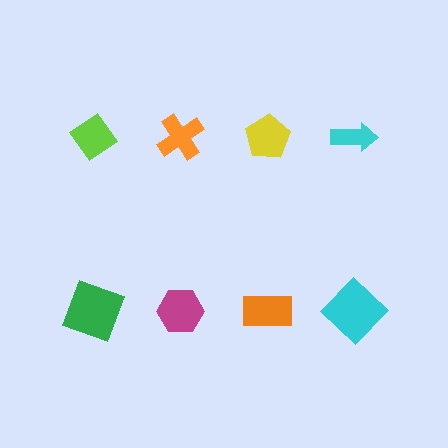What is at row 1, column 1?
A lime diamond.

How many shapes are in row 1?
4 shapes.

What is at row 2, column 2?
A magenta hexagon.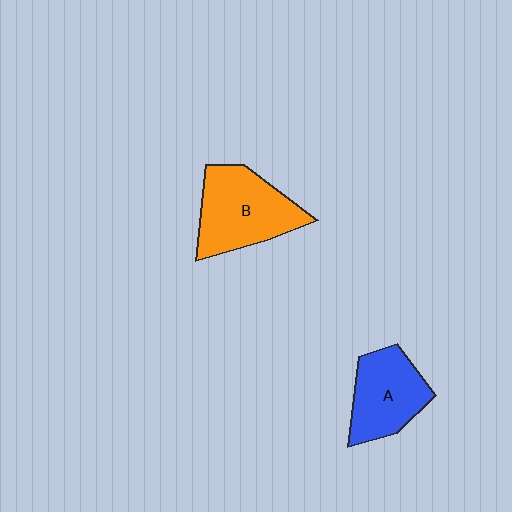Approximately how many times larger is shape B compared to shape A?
Approximately 1.2 times.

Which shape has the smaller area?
Shape A (blue).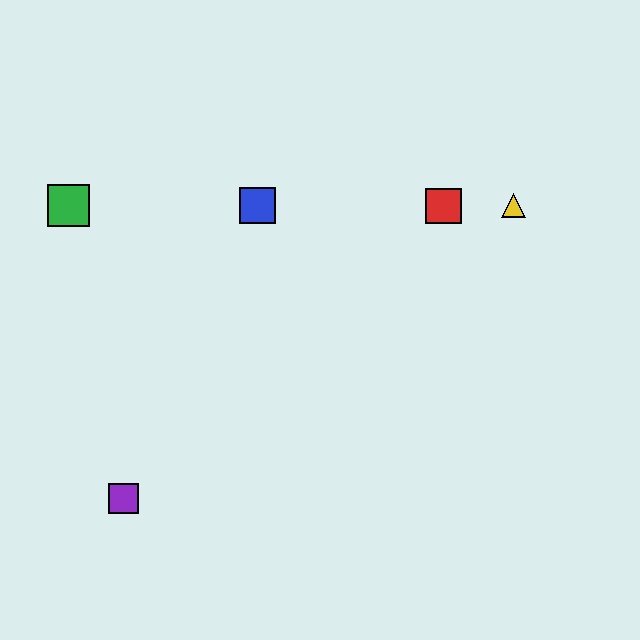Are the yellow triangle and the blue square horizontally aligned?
Yes, both are at y≈206.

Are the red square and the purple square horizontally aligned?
No, the red square is at y≈206 and the purple square is at y≈499.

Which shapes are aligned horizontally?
The red square, the blue square, the green square, the yellow triangle are aligned horizontally.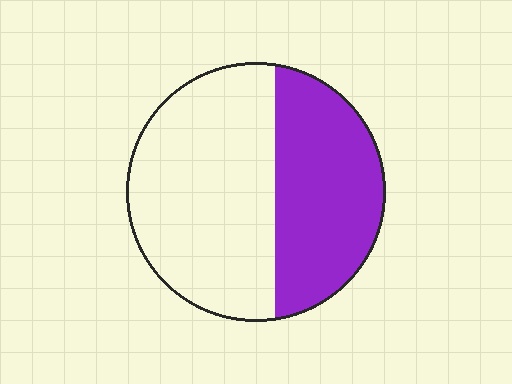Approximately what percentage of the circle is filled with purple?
Approximately 40%.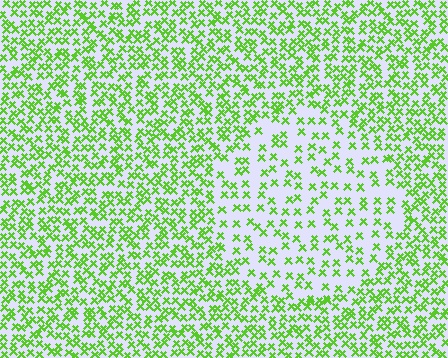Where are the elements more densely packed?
The elements are more densely packed outside the circle boundary.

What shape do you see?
I see a circle.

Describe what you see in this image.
The image contains small lime elements arranged at two different densities. A circle-shaped region is visible where the elements are less densely packed than the surrounding area.